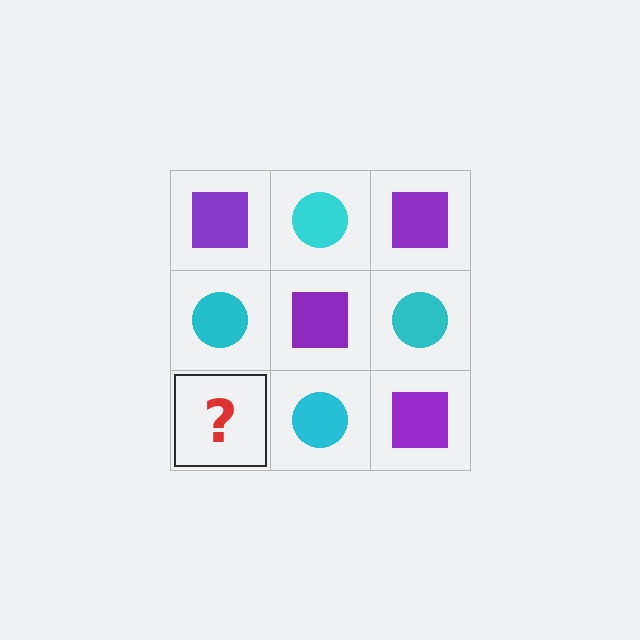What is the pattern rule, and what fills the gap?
The rule is that it alternates purple square and cyan circle in a checkerboard pattern. The gap should be filled with a purple square.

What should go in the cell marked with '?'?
The missing cell should contain a purple square.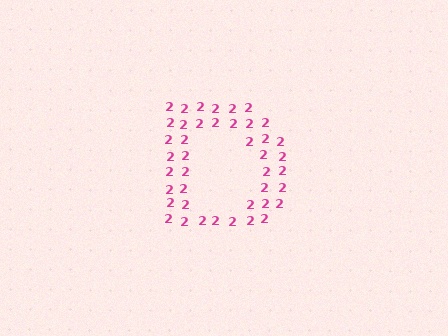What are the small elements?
The small elements are digit 2's.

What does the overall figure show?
The overall figure shows the letter D.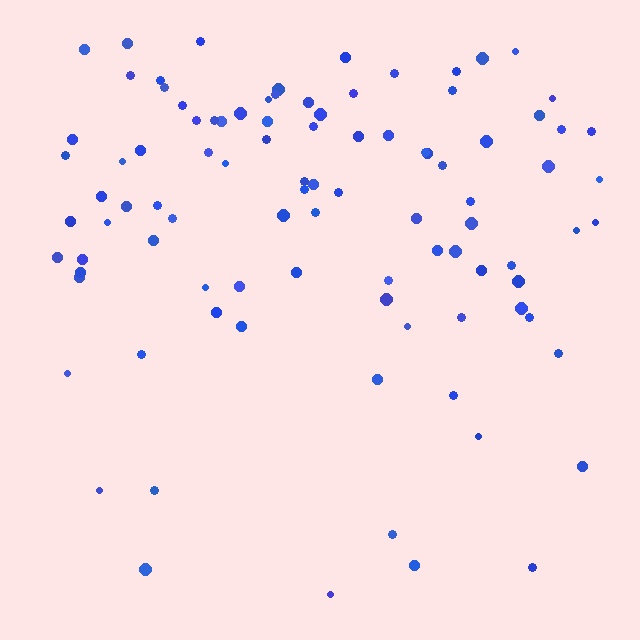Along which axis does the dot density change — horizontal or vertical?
Vertical.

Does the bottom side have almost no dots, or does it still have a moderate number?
Still a moderate number, just noticeably fewer than the top.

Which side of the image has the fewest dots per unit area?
The bottom.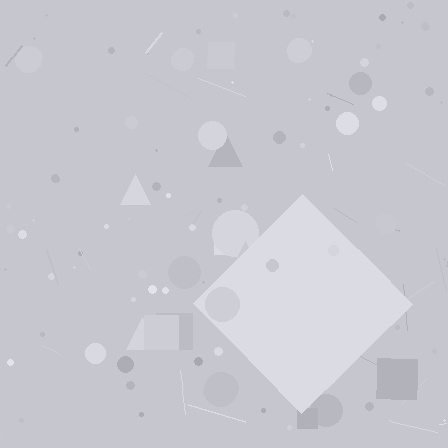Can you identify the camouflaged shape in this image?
The camouflaged shape is a diamond.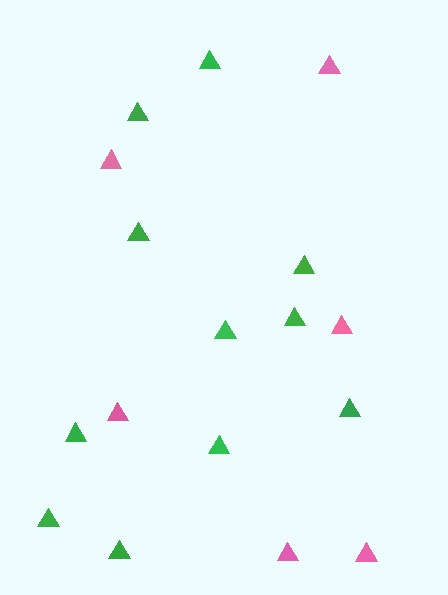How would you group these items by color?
There are 2 groups: one group of green triangles (11) and one group of pink triangles (6).